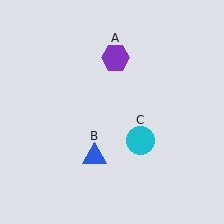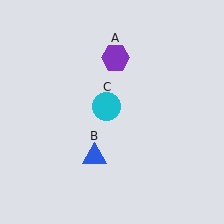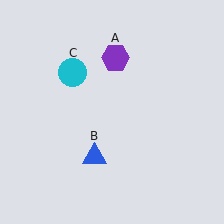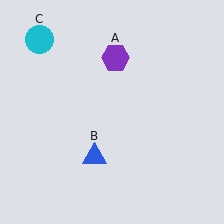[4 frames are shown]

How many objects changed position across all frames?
1 object changed position: cyan circle (object C).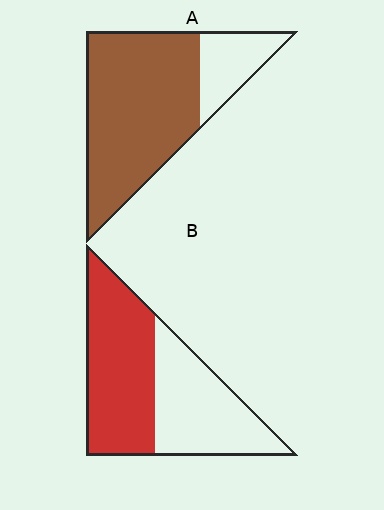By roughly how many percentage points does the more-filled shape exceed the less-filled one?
By roughly 25 percentage points (A over B).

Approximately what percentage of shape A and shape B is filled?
A is approximately 80% and B is approximately 55%.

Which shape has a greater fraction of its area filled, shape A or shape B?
Shape A.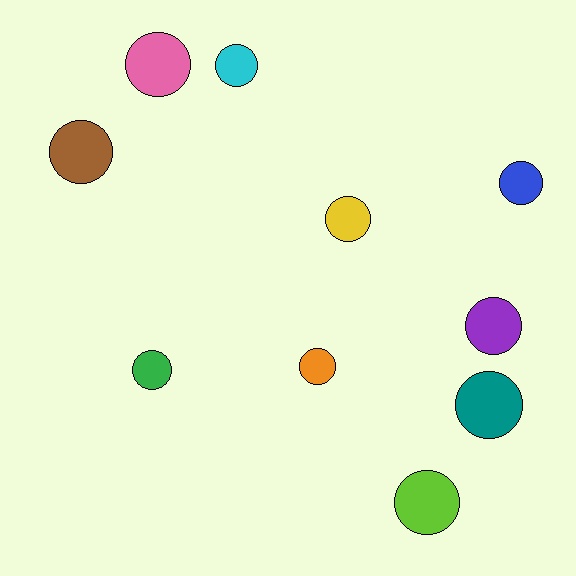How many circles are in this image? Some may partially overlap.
There are 10 circles.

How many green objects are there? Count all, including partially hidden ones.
There is 1 green object.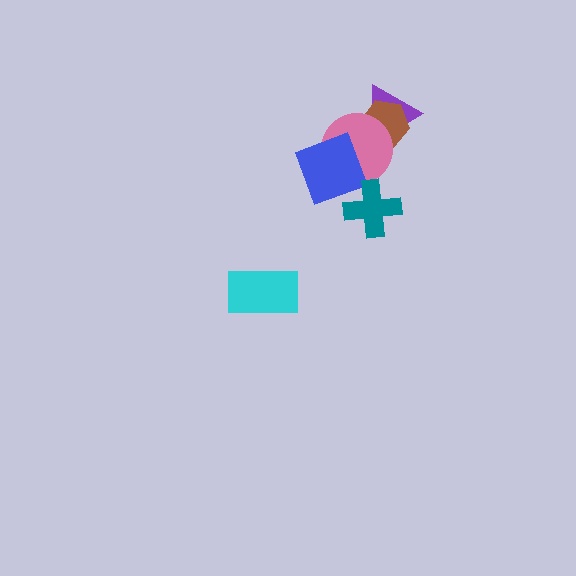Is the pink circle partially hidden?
Yes, it is partially covered by another shape.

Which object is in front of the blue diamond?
The teal cross is in front of the blue diamond.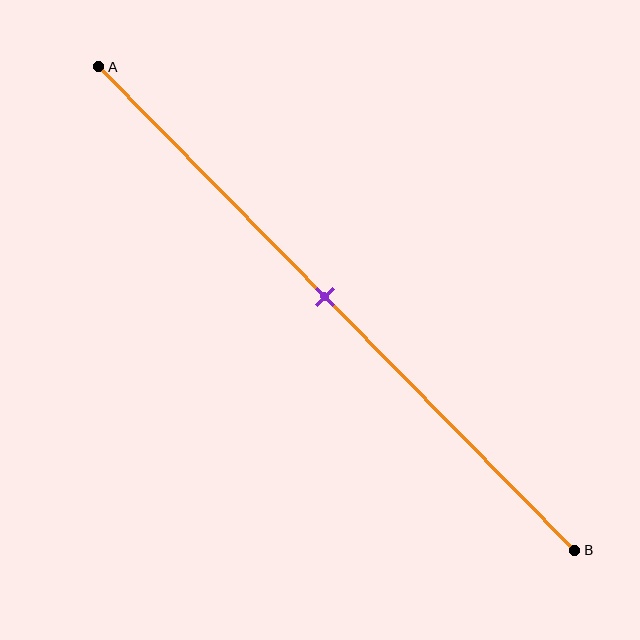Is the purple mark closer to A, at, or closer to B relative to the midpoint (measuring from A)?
The purple mark is approximately at the midpoint of segment AB.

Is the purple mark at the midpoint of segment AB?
Yes, the mark is approximately at the midpoint.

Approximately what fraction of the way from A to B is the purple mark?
The purple mark is approximately 50% of the way from A to B.